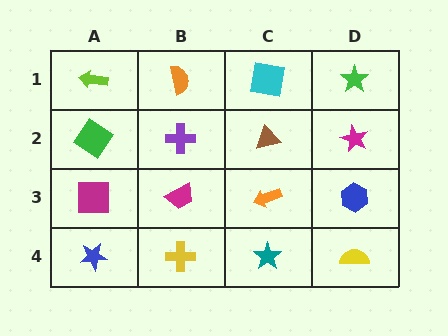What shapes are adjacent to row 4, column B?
A magenta trapezoid (row 3, column B), a blue star (row 4, column A), a teal star (row 4, column C).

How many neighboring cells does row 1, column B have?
3.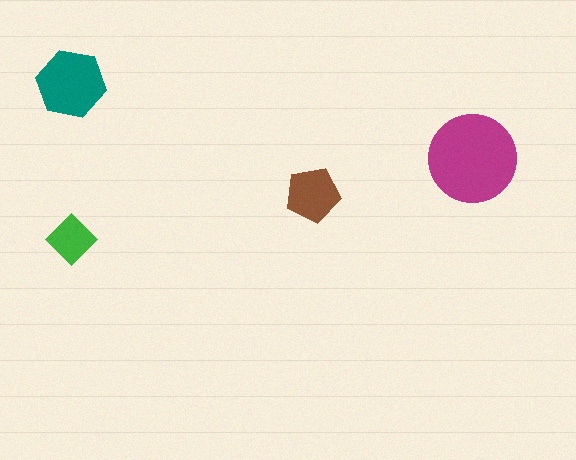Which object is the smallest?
The green diamond.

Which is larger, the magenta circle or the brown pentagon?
The magenta circle.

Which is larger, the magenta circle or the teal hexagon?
The magenta circle.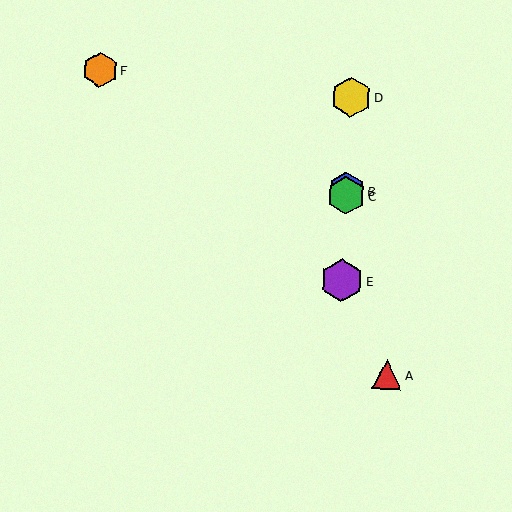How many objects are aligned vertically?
4 objects (B, C, D, E) are aligned vertically.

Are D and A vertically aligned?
No, D is at x≈351 and A is at x≈387.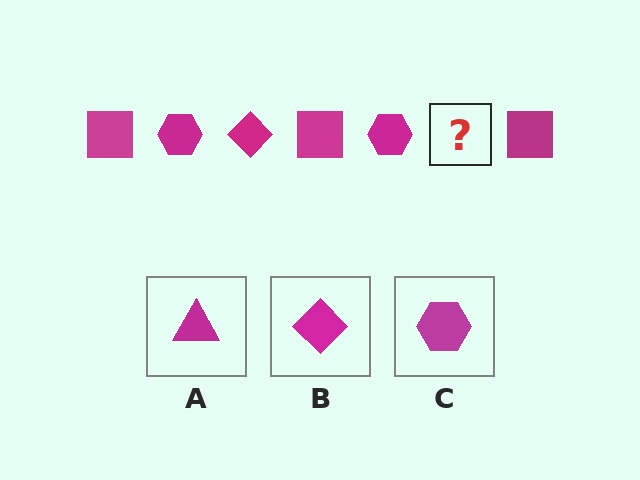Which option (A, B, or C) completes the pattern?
B.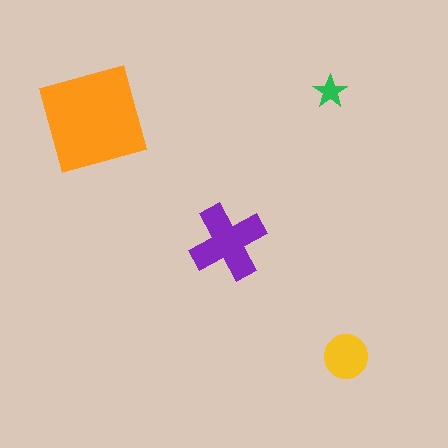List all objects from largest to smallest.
The orange diamond, the purple cross, the yellow circle, the green star.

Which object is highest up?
The green star is topmost.